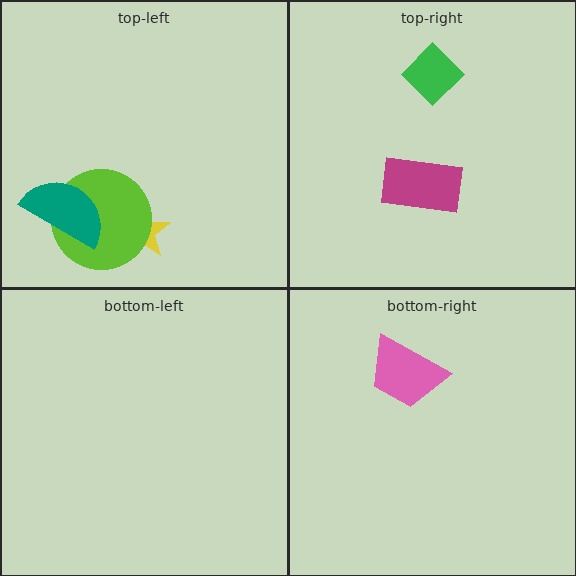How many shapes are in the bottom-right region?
1.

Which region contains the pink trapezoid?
The bottom-right region.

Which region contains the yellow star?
The top-left region.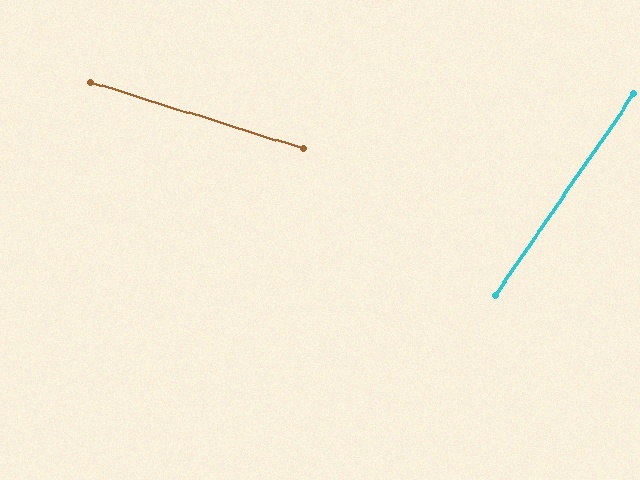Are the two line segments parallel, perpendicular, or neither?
Neither parallel nor perpendicular — they differ by about 73°.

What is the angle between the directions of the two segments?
Approximately 73 degrees.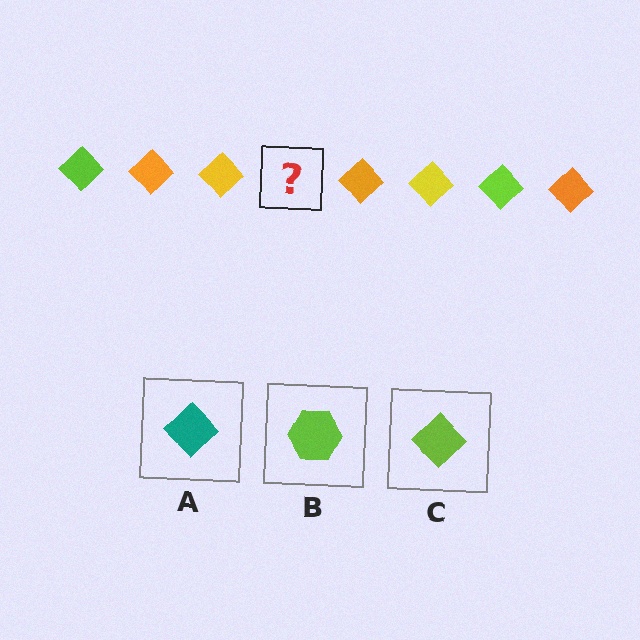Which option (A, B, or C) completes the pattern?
C.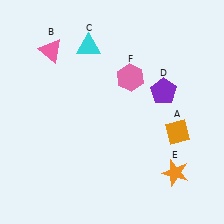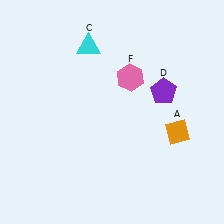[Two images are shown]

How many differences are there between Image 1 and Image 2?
There are 2 differences between the two images.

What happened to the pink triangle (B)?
The pink triangle (B) was removed in Image 2. It was in the top-left area of Image 1.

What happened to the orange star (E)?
The orange star (E) was removed in Image 2. It was in the bottom-right area of Image 1.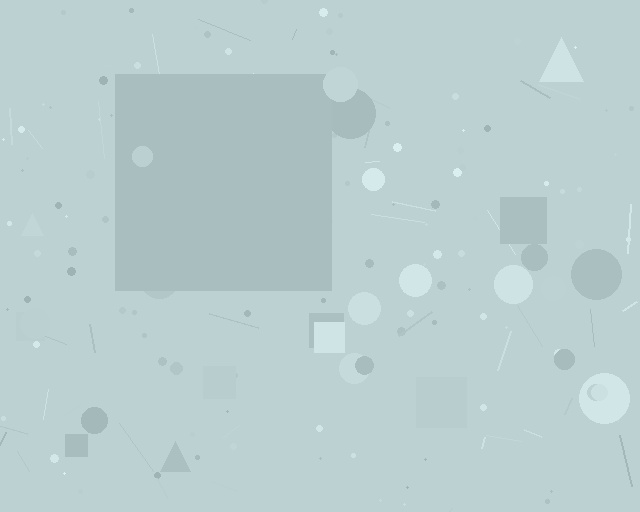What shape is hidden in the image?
A square is hidden in the image.